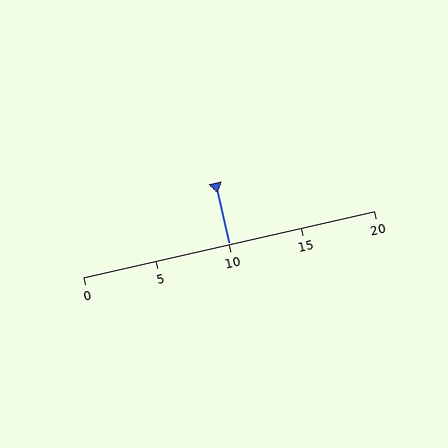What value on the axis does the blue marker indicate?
The marker indicates approximately 10.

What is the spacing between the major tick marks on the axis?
The major ticks are spaced 5 apart.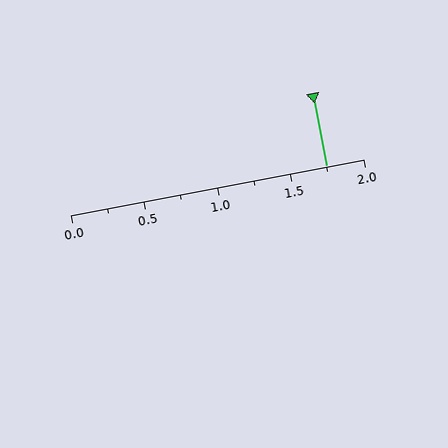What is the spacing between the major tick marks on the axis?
The major ticks are spaced 0.5 apart.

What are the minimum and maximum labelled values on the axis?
The axis runs from 0.0 to 2.0.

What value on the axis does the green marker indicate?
The marker indicates approximately 1.75.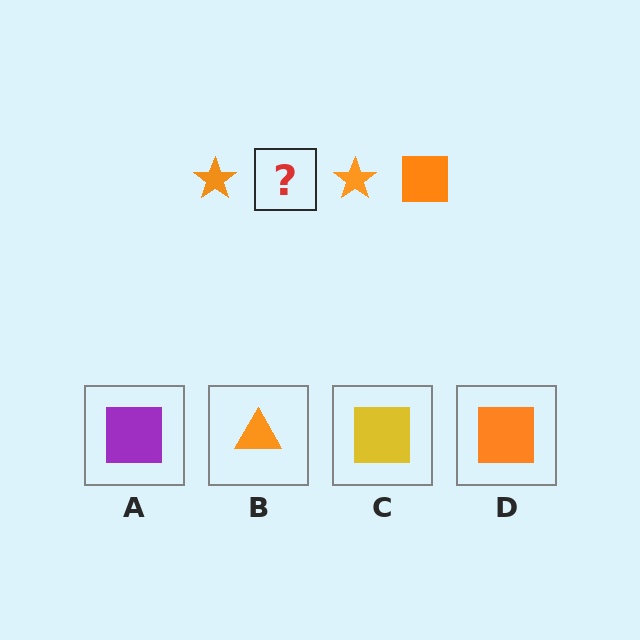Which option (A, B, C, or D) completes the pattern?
D.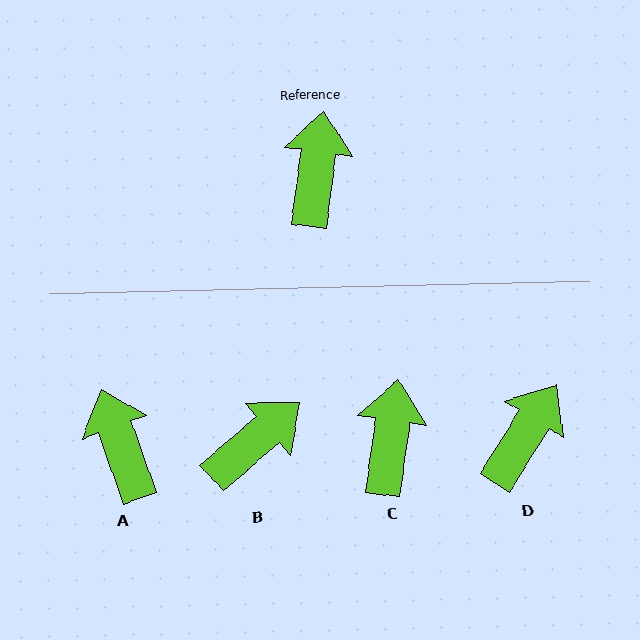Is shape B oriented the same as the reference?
No, it is off by about 41 degrees.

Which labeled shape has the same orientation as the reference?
C.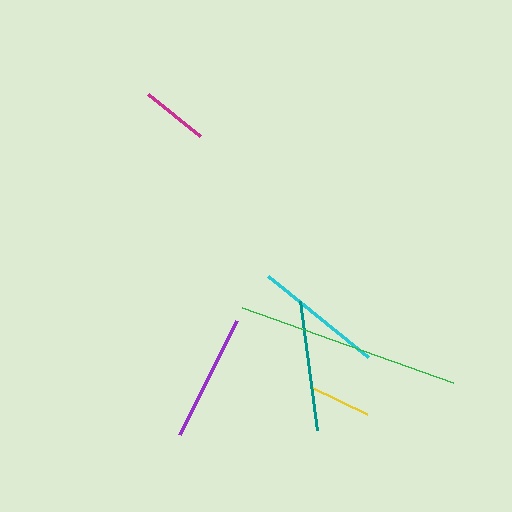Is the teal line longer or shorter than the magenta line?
The teal line is longer than the magenta line.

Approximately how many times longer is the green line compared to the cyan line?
The green line is approximately 1.7 times the length of the cyan line.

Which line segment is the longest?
The green line is the longest at approximately 224 pixels.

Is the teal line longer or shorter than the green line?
The green line is longer than the teal line.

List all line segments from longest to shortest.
From longest to shortest: green, teal, cyan, purple, magenta, yellow.